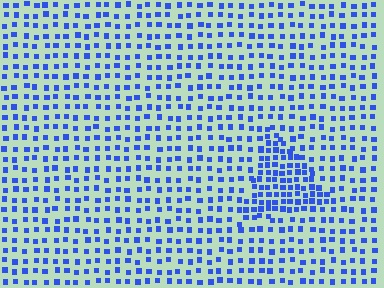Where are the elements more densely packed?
The elements are more densely packed inside the triangle boundary.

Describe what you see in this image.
The image contains small blue elements arranged at two different densities. A triangle-shaped region is visible where the elements are more densely packed than the surrounding area.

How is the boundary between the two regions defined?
The boundary is defined by a change in element density (approximately 1.9x ratio). All elements are the same color, size, and shape.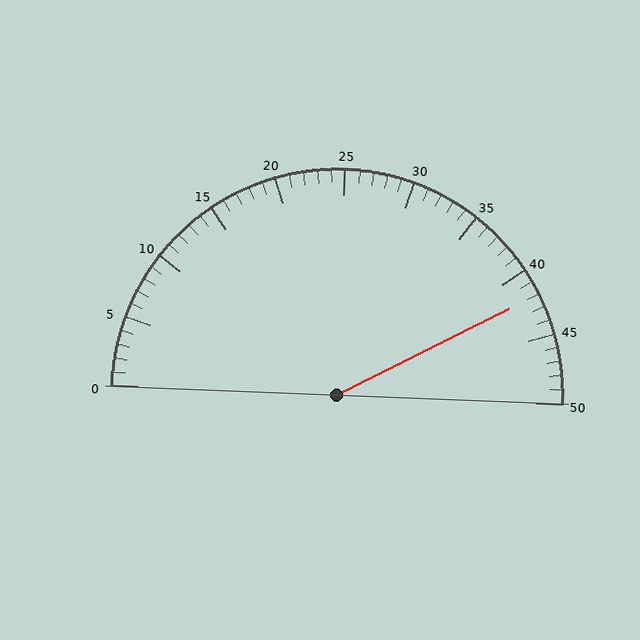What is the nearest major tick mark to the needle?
The nearest major tick mark is 40.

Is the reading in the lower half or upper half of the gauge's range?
The reading is in the upper half of the range (0 to 50).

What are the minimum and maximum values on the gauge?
The gauge ranges from 0 to 50.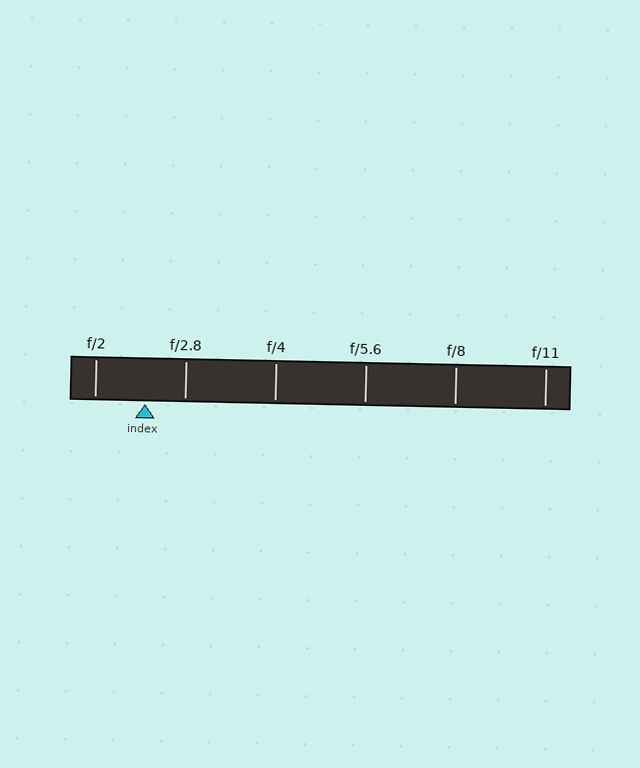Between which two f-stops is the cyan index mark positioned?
The index mark is between f/2 and f/2.8.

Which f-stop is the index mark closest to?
The index mark is closest to f/2.8.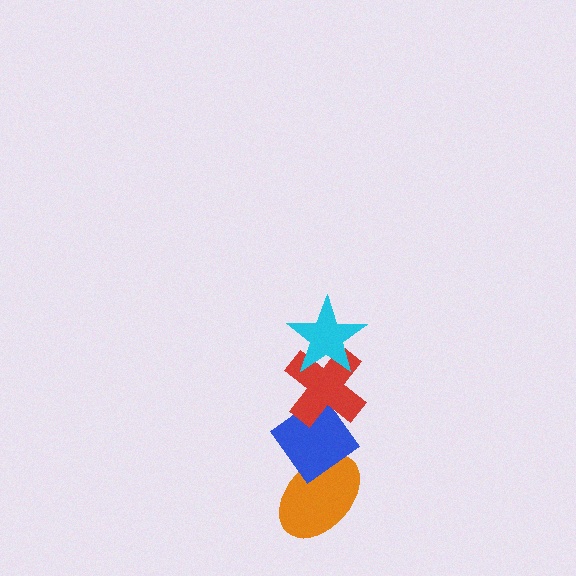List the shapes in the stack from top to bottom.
From top to bottom: the cyan star, the red cross, the blue diamond, the orange ellipse.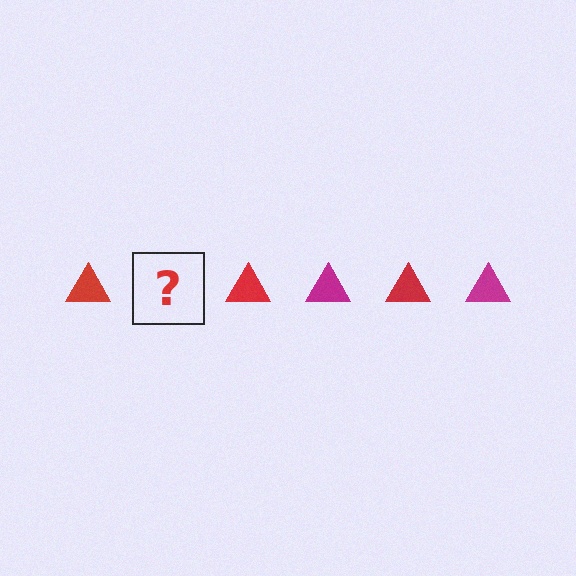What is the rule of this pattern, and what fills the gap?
The rule is that the pattern cycles through red, magenta triangles. The gap should be filled with a magenta triangle.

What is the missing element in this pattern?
The missing element is a magenta triangle.